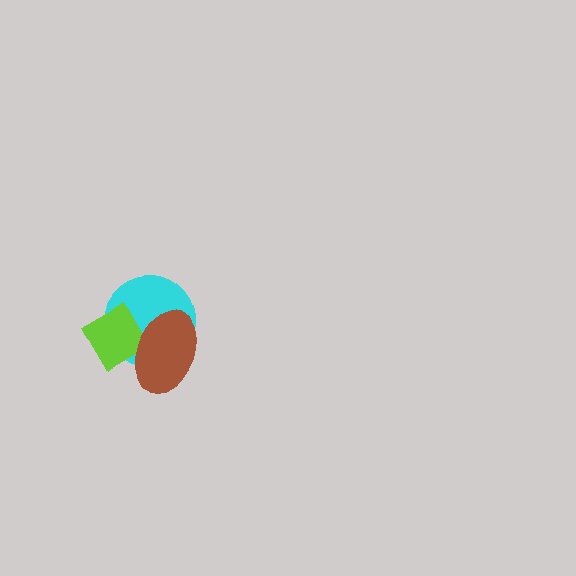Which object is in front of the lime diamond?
The brown ellipse is in front of the lime diamond.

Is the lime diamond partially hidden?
Yes, it is partially covered by another shape.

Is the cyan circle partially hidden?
Yes, it is partially covered by another shape.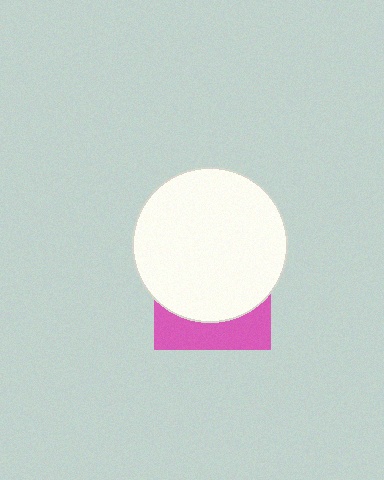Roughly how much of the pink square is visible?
A small part of it is visible (roughly 30%).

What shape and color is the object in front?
The object in front is a white circle.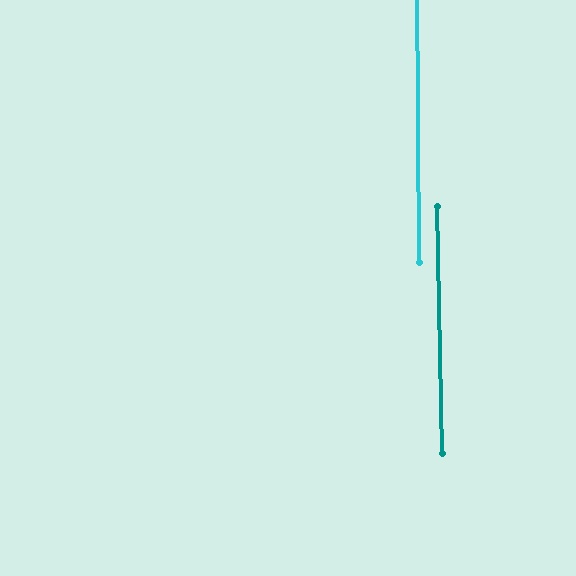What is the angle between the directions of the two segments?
Approximately 1 degree.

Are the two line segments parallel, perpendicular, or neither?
Parallel — their directions differ by only 0.7°.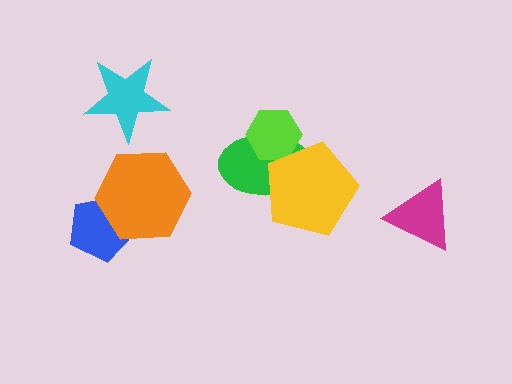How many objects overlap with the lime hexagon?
2 objects overlap with the lime hexagon.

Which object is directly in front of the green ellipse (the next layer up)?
The lime hexagon is directly in front of the green ellipse.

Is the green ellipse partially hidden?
Yes, it is partially covered by another shape.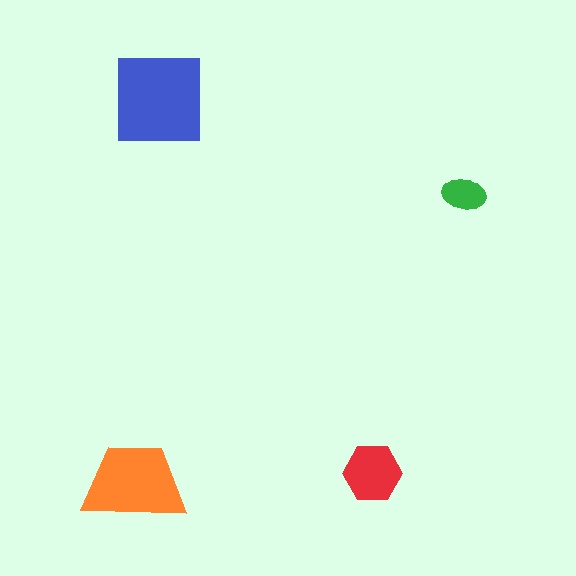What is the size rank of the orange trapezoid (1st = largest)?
2nd.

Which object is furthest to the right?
The green ellipse is rightmost.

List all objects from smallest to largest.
The green ellipse, the red hexagon, the orange trapezoid, the blue square.